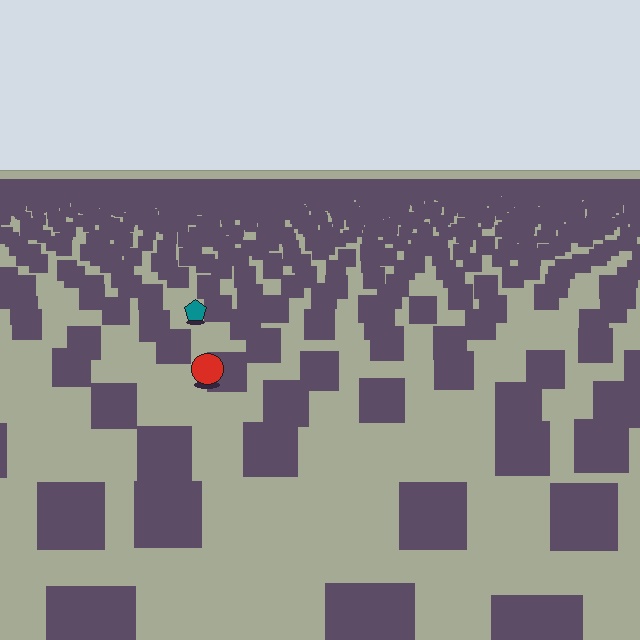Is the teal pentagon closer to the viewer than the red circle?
No. The red circle is closer — you can tell from the texture gradient: the ground texture is coarser near it.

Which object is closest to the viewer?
The red circle is closest. The texture marks near it are larger and more spread out.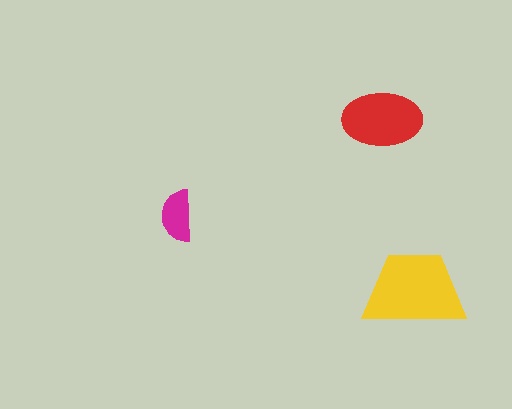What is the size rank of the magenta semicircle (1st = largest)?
3rd.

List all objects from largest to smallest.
The yellow trapezoid, the red ellipse, the magenta semicircle.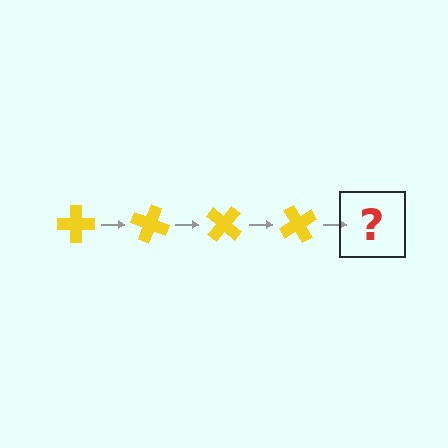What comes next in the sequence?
The next element should be a yellow cross rotated 80 degrees.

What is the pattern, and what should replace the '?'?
The pattern is that the cross rotates 20 degrees each step. The '?' should be a yellow cross rotated 80 degrees.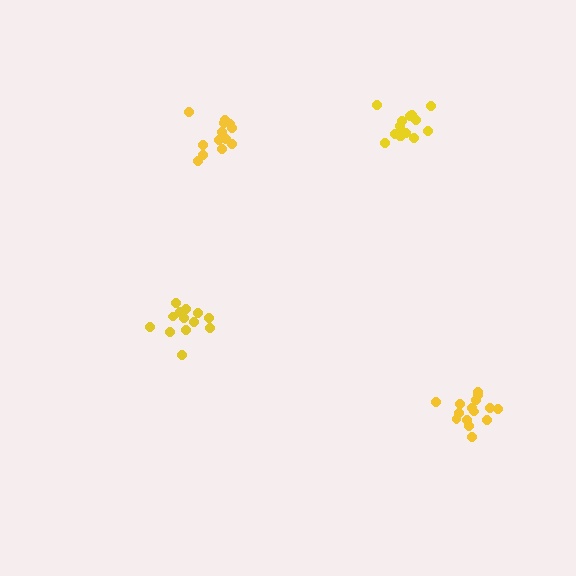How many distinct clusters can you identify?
There are 4 distinct clusters.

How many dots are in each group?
Group 1: 15 dots, Group 2: 13 dots, Group 3: 13 dots, Group 4: 15 dots (56 total).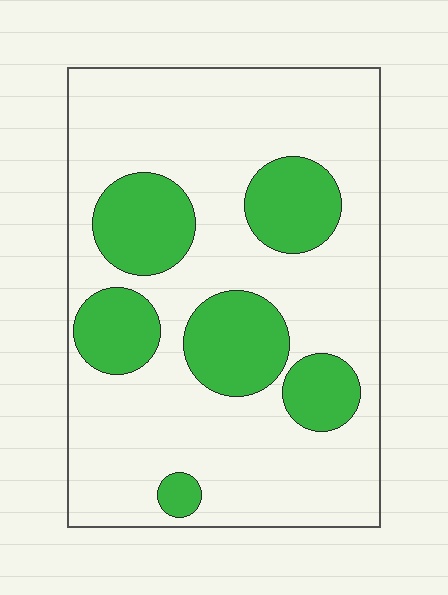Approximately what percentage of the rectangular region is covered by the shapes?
Approximately 25%.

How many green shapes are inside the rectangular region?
6.